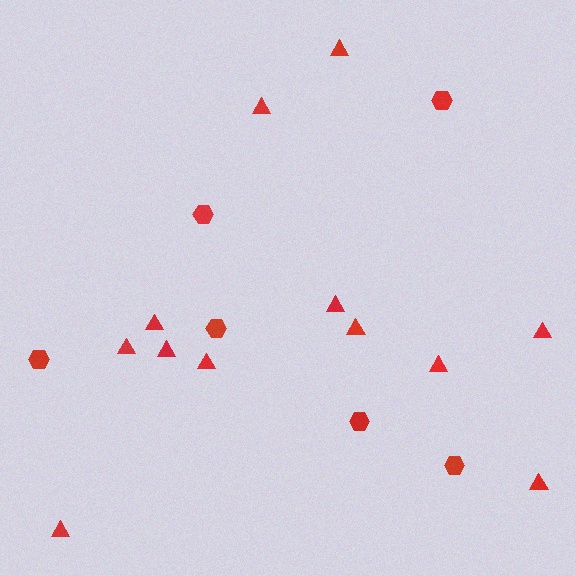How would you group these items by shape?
There are 2 groups: one group of hexagons (6) and one group of triangles (12).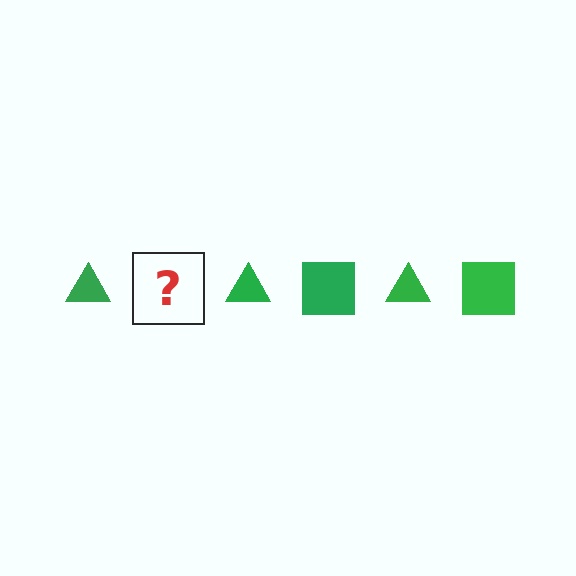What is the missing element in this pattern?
The missing element is a green square.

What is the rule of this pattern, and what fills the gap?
The rule is that the pattern cycles through triangle, square shapes in green. The gap should be filled with a green square.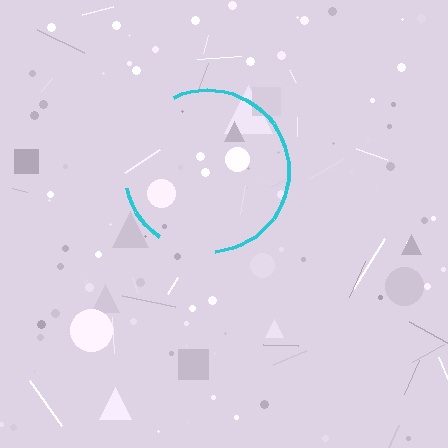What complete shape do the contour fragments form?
The contour fragments form a circle.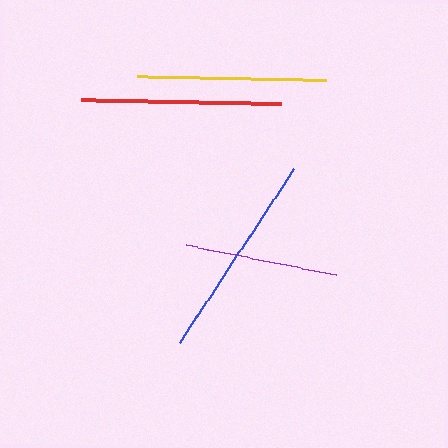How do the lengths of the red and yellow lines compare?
The red and yellow lines are approximately the same length.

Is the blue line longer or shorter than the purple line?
The blue line is longer than the purple line.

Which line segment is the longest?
The blue line is the longest at approximately 207 pixels.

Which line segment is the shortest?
The purple line is the shortest at approximately 153 pixels.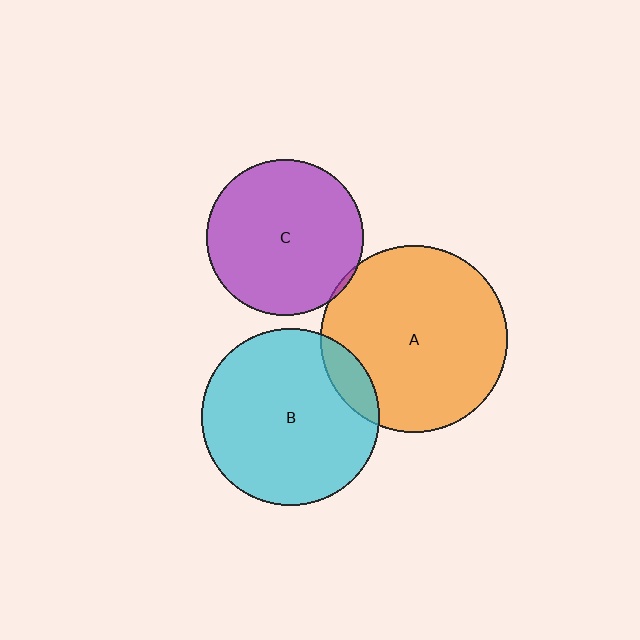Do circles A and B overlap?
Yes.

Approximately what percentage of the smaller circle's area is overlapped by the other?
Approximately 10%.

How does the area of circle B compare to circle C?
Approximately 1.3 times.